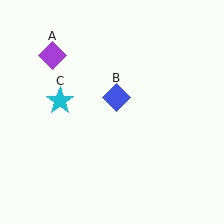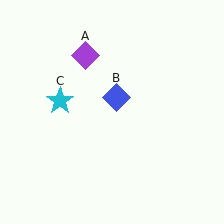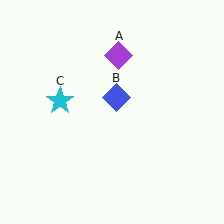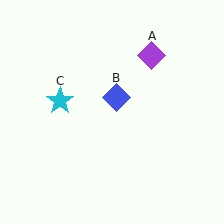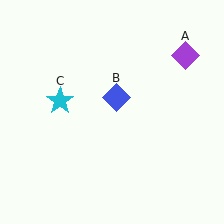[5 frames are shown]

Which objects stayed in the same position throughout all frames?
Blue diamond (object B) and cyan star (object C) remained stationary.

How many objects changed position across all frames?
1 object changed position: purple diamond (object A).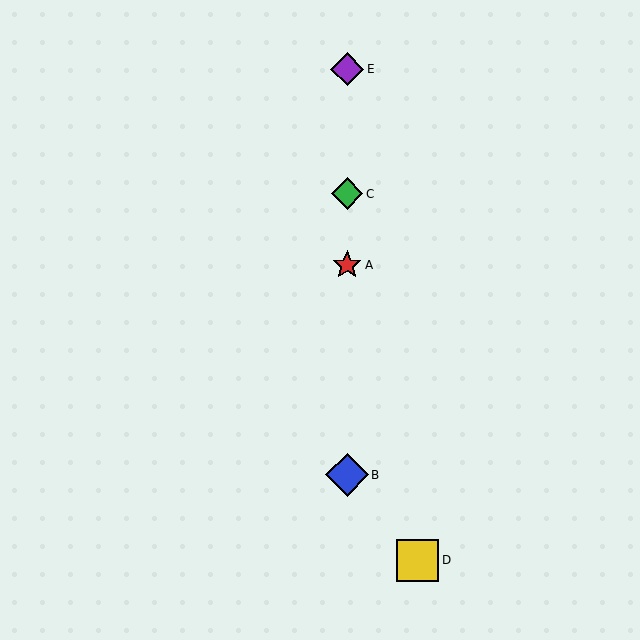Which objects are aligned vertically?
Objects A, B, C, E are aligned vertically.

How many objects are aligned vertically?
4 objects (A, B, C, E) are aligned vertically.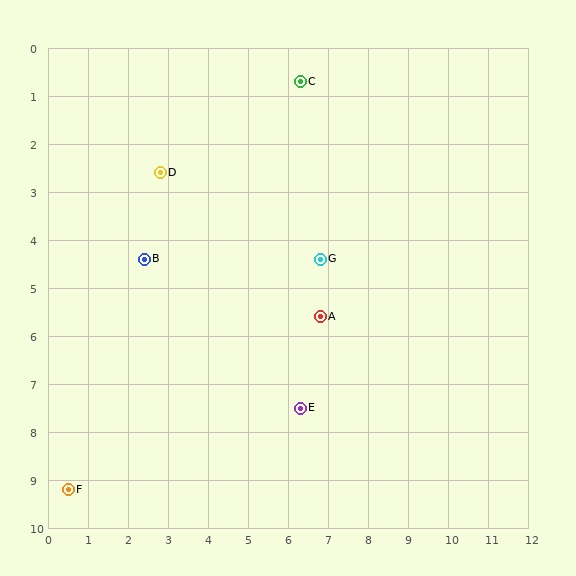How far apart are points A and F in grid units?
Points A and F are about 7.3 grid units apart.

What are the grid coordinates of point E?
Point E is at approximately (6.3, 7.5).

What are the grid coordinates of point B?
Point B is at approximately (2.4, 4.4).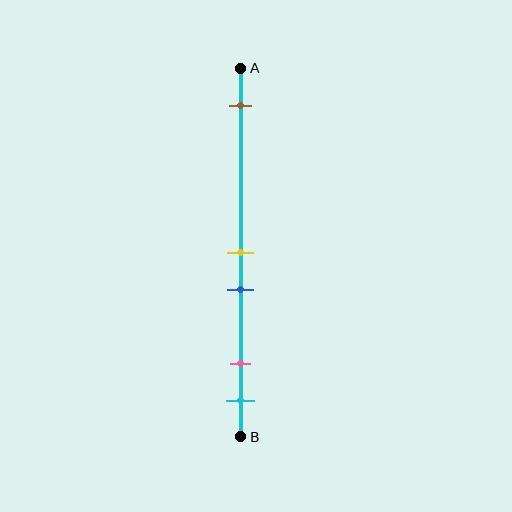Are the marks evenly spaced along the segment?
No, the marks are not evenly spaced.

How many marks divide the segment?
There are 5 marks dividing the segment.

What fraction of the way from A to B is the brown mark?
The brown mark is approximately 10% (0.1) of the way from A to B.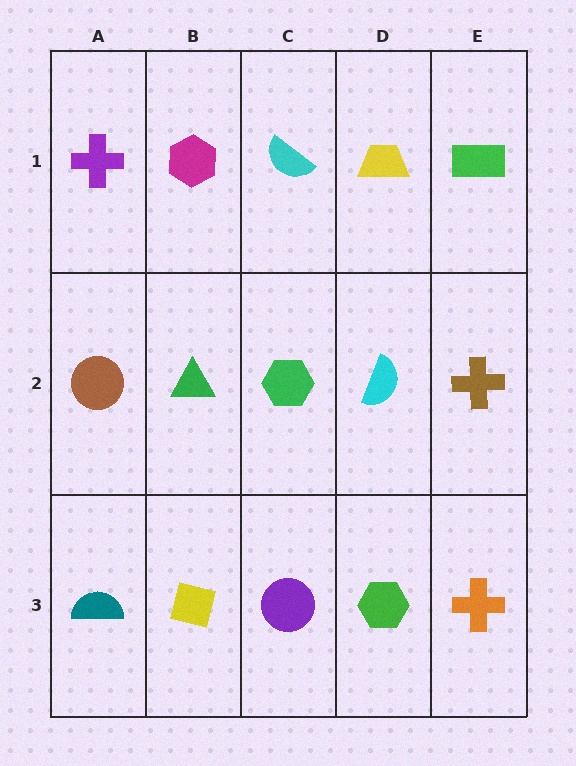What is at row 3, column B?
A yellow square.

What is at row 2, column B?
A green triangle.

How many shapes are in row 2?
5 shapes.